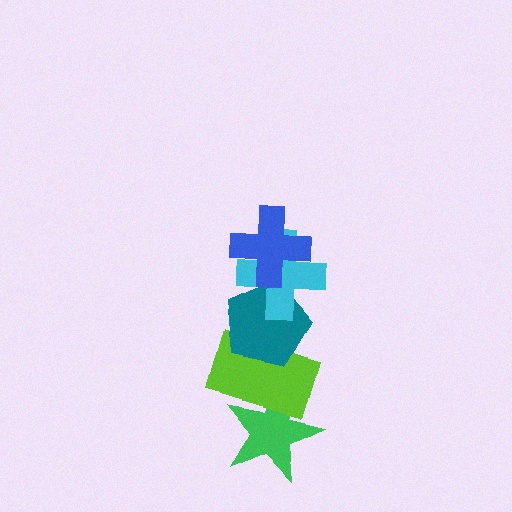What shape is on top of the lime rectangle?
The teal pentagon is on top of the lime rectangle.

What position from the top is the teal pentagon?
The teal pentagon is 3rd from the top.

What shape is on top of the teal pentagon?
The cyan cross is on top of the teal pentagon.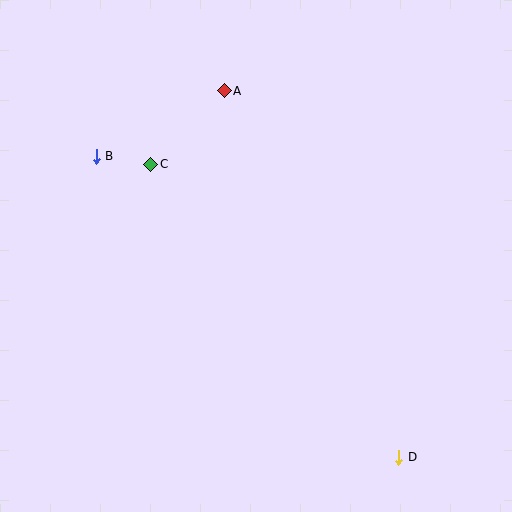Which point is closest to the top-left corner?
Point B is closest to the top-left corner.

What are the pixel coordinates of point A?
Point A is at (224, 91).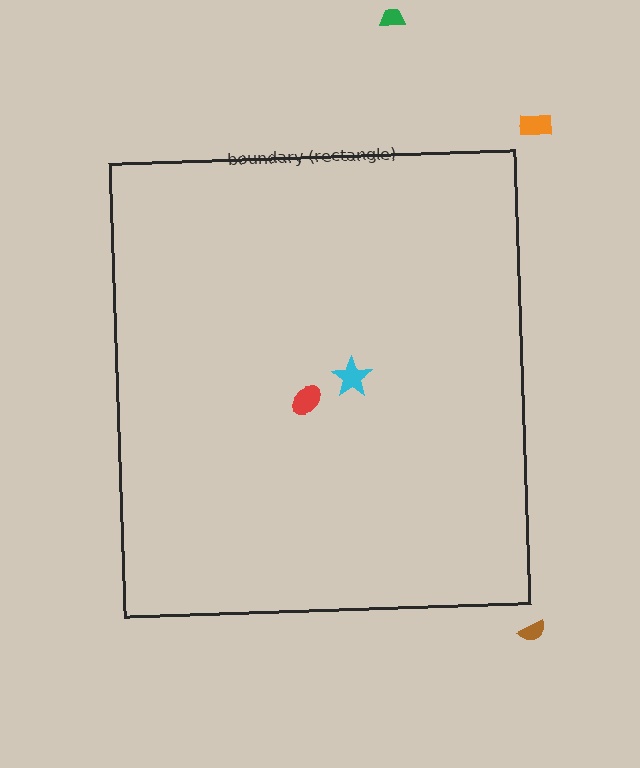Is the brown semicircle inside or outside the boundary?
Outside.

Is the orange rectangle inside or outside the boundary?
Outside.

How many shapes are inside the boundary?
2 inside, 3 outside.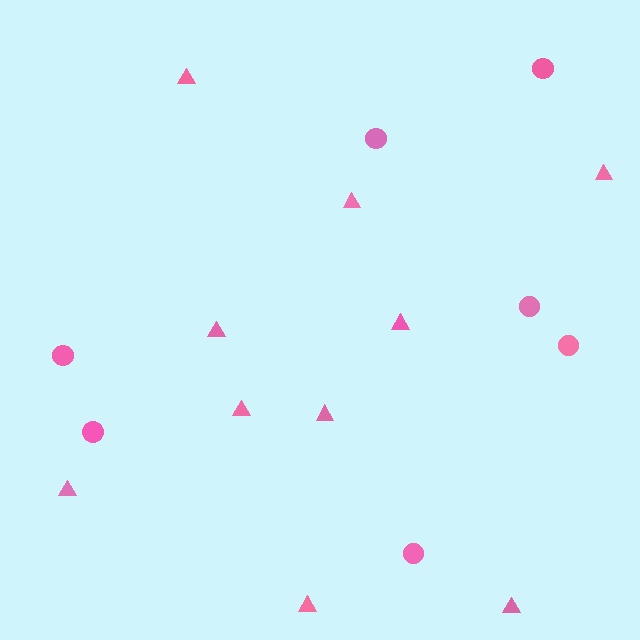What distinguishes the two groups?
There are 2 groups: one group of circles (7) and one group of triangles (10).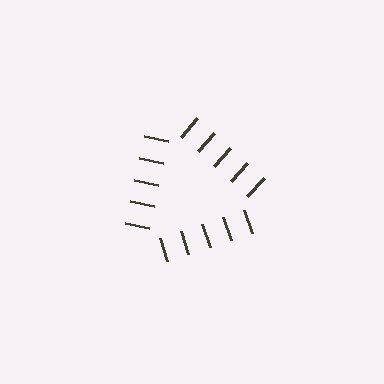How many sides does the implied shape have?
3 sides — the line-ends trace a triangle.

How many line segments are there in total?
15 — 5 along each of the 3 edges.